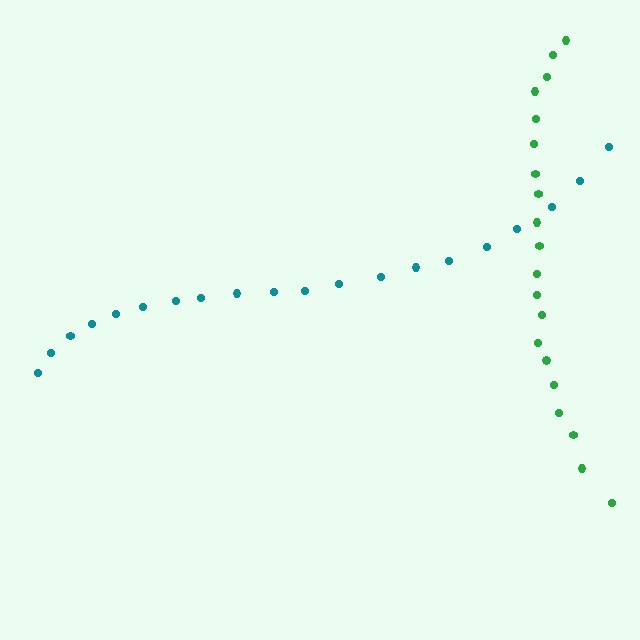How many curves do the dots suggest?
There are 2 distinct paths.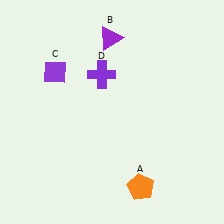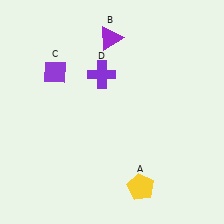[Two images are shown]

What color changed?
The pentagon (A) changed from orange in Image 1 to yellow in Image 2.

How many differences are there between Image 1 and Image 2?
There is 1 difference between the two images.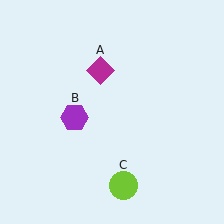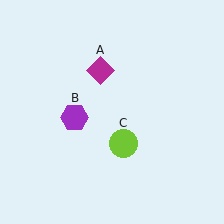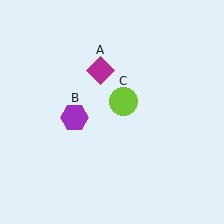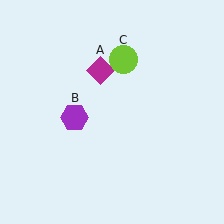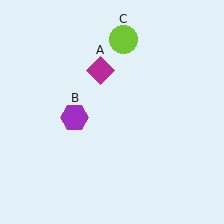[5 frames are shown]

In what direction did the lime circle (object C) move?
The lime circle (object C) moved up.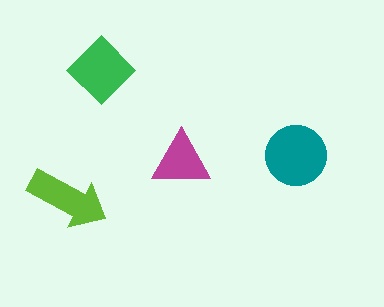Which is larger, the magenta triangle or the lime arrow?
The lime arrow.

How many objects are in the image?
There are 4 objects in the image.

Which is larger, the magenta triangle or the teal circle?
The teal circle.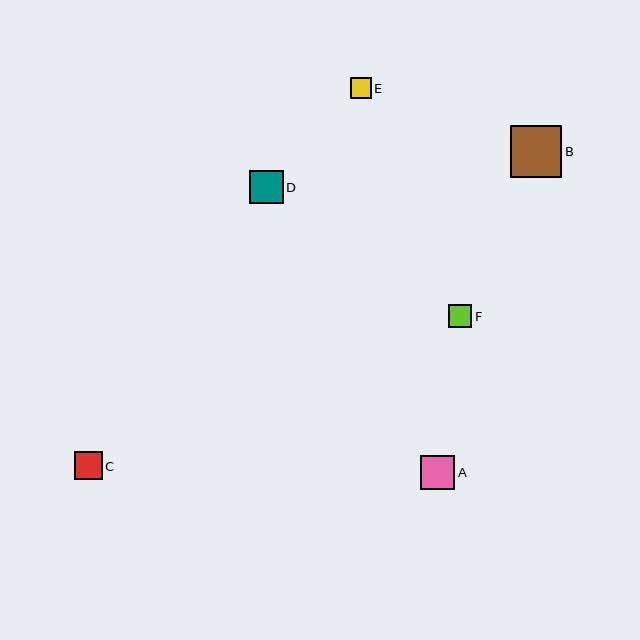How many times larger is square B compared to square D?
Square B is approximately 1.5 times the size of square D.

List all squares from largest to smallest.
From largest to smallest: B, A, D, C, F, E.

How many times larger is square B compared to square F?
Square B is approximately 2.3 times the size of square F.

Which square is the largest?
Square B is the largest with a size of approximately 52 pixels.